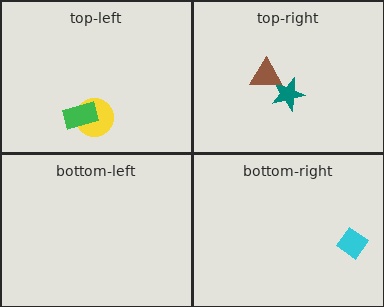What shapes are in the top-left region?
The yellow circle, the green rectangle.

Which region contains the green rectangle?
The top-left region.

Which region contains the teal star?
The top-right region.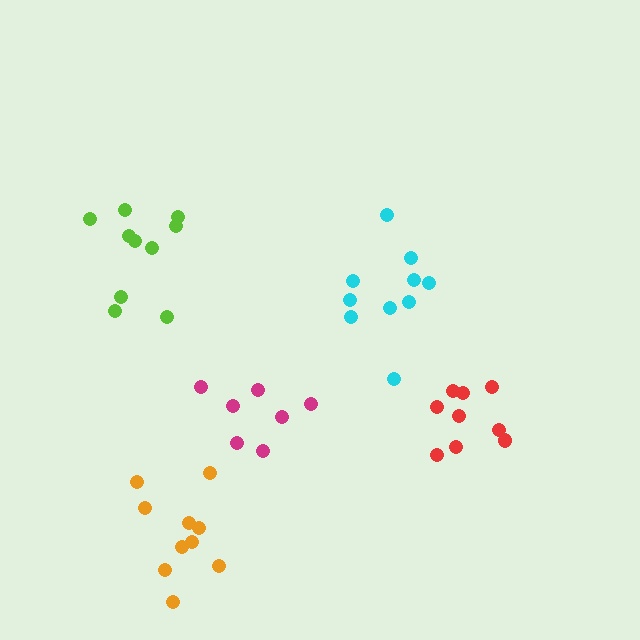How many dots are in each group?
Group 1: 7 dots, Group 2: 10 dots, Group 3: 10 dots, Group 4: 9 dots, Group 5: 10 dots (46 total).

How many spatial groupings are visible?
There are 5 spatial groupings.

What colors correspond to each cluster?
The clusters are colored: magenta, lime, cyan, red, orange.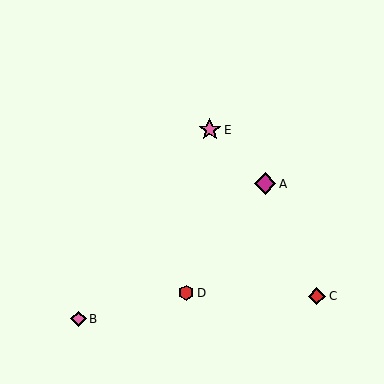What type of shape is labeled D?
Shape D is a red hexagon.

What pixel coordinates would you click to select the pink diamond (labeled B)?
Click at (79, 319) to select the pink diamond B.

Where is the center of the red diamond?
The center of the red diamond is at (317, 296).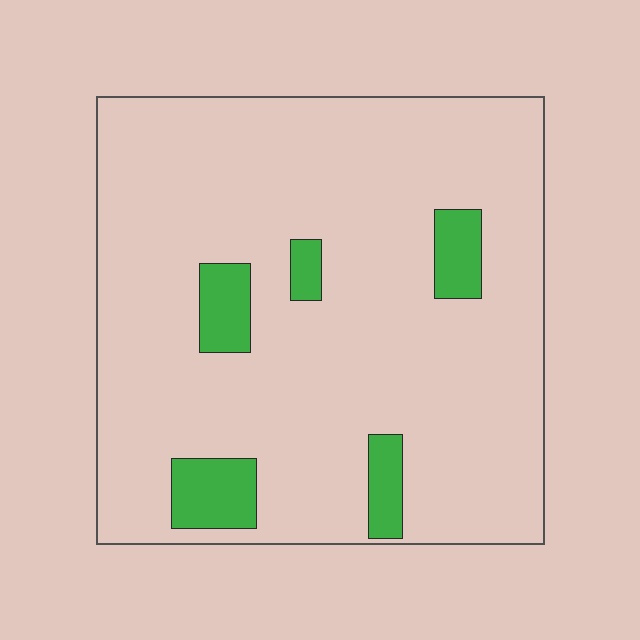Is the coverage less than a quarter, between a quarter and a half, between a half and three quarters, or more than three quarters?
Less than a quarter.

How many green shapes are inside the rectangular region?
5.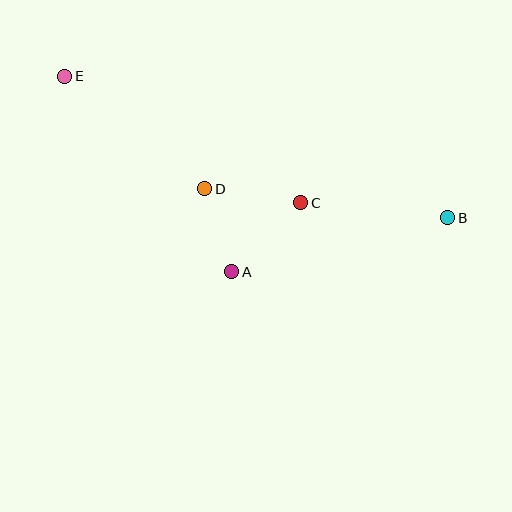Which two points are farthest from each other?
Points B and E are farthest from each other.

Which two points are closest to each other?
Points A and D are closest to each other.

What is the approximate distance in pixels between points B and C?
The distance between B and C is approximately 148 pixels.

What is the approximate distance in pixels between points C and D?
The distance between C and D is approximately 97 pixels.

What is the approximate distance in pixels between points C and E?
The distance between C and E is approximately 268 pixels.